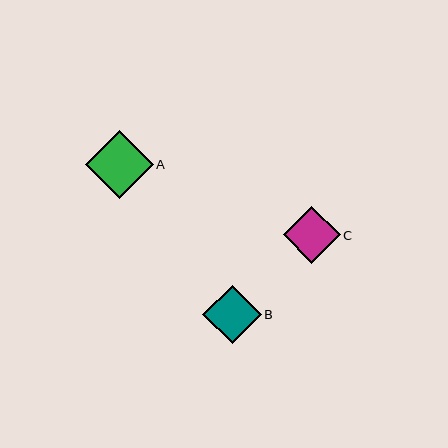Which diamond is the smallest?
Diamond C is the smallest with a size of approximately 57 pixels.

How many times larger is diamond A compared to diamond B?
Diamond A is approximately 1.2 times the size of diamond B.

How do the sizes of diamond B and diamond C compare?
Diamond B and diamond C are approximately the same size.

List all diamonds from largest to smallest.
From largest to smallest: A, B, C.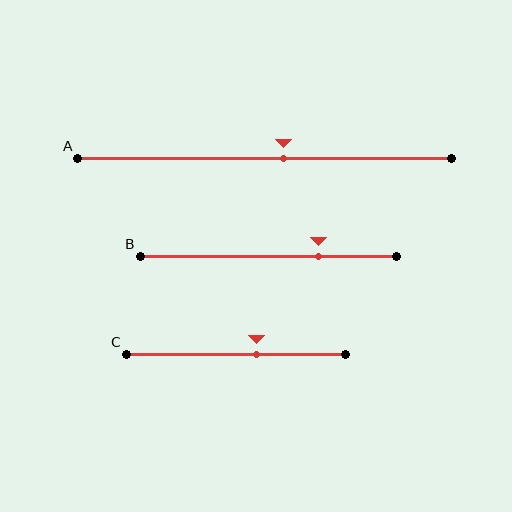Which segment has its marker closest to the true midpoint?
Segment A has its marker closest to the true midpoint.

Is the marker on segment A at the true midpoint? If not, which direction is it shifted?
No, the marker on segment A is shifted to the right by about 5% of the segment length.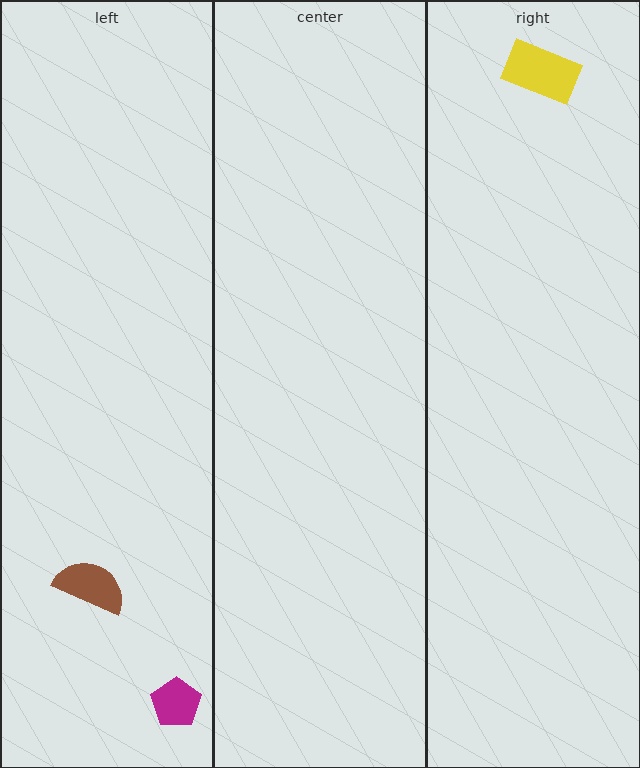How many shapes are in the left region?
2.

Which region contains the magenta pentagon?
The left region.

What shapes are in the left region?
The magenta pentagon, the brown semicircle.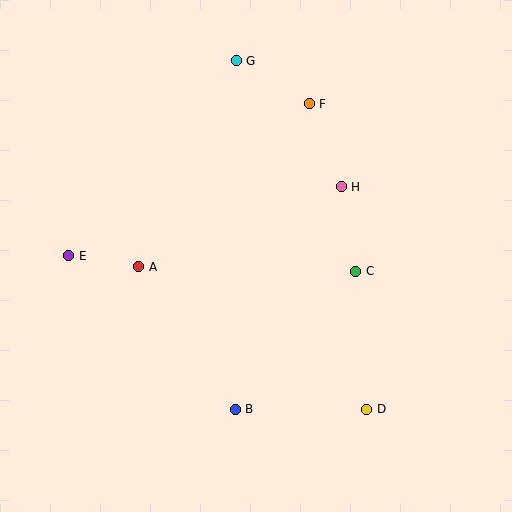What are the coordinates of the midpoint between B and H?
The midpoint between B and H is at (288, 298).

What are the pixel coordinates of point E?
Point E is at (69, 256).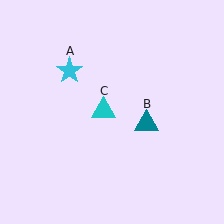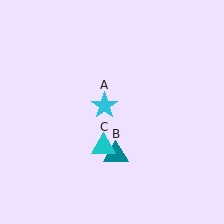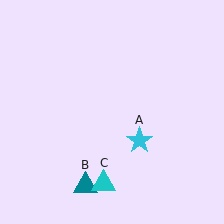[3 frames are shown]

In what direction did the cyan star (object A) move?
The cyan star (object A) moved down and to the right.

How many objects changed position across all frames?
3 objects changed position: cyan star (object A), teal triangle (object B), cyan triangle (object C).